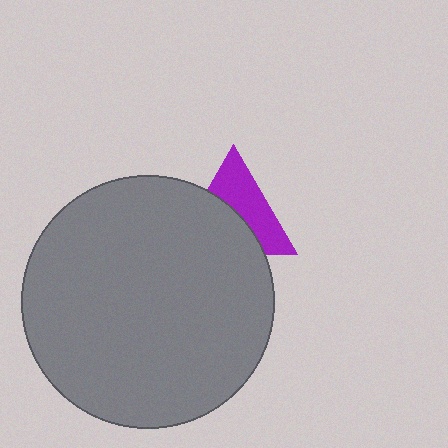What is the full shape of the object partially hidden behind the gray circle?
The partially hidden object is a purple triangle.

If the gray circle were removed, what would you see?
You would see the complete purple triangle.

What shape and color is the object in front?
The object in front is a gray circle.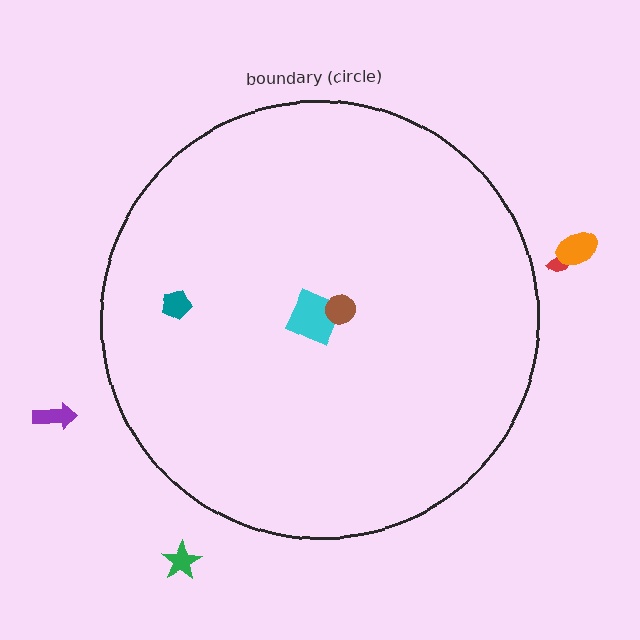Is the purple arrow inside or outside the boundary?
Outside.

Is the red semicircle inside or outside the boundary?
Outside.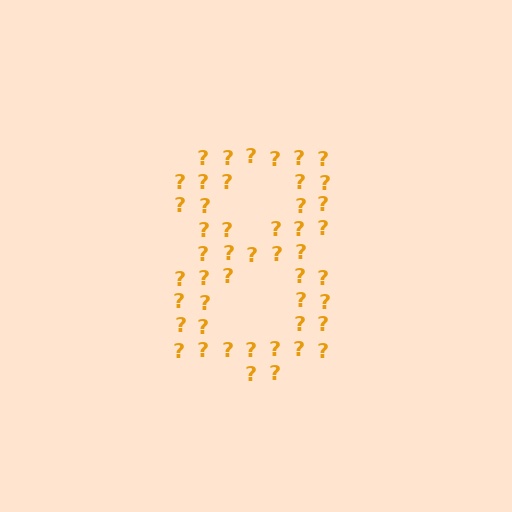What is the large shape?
The large shape is the digit 8.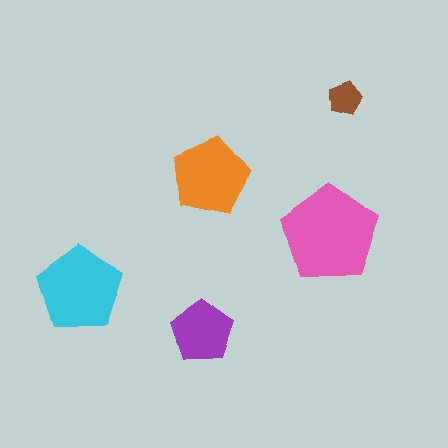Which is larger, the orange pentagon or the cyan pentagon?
The cyan one.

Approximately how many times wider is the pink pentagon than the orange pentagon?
About 1.5 times wider.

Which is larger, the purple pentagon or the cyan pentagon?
The cyan one.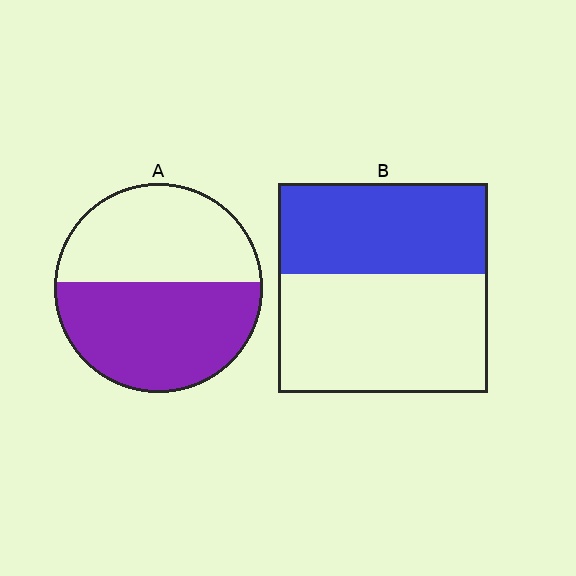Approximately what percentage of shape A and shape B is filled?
A is approximately 55% and B is approximately 45%.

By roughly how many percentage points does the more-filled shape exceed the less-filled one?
By roughly 10 percentage points (A over B).